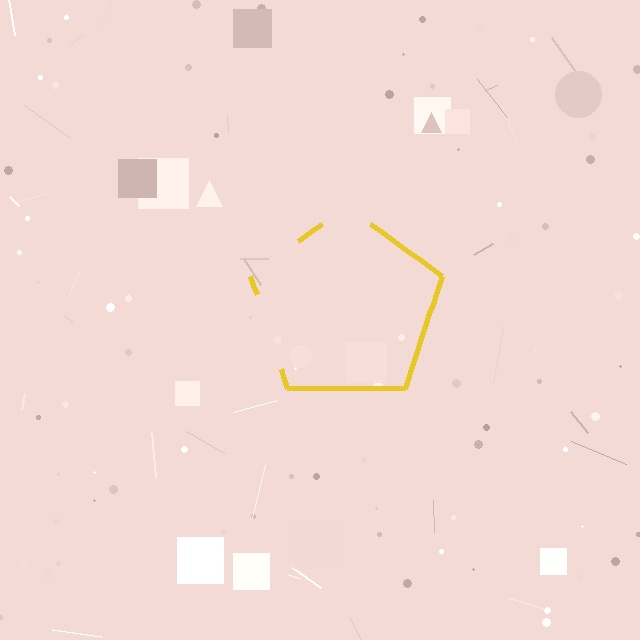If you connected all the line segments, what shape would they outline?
They would outline a pentagon.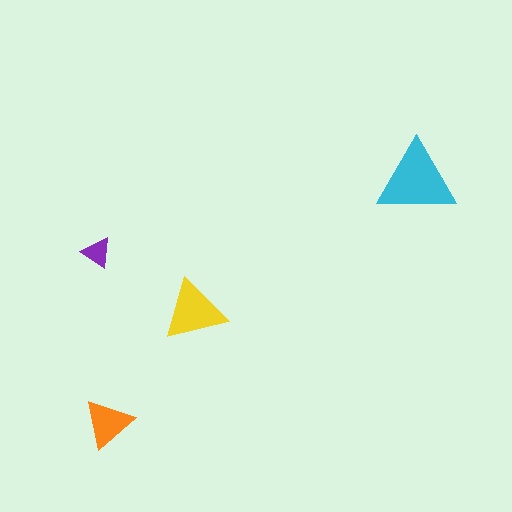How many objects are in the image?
There are 4 objects in the image.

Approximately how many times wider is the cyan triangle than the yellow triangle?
About 1.5 times wider.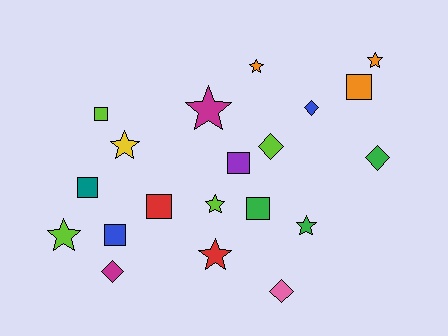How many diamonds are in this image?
There are 5 diamonds.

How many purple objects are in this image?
There is 1 purple object.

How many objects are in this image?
There are 20 objects.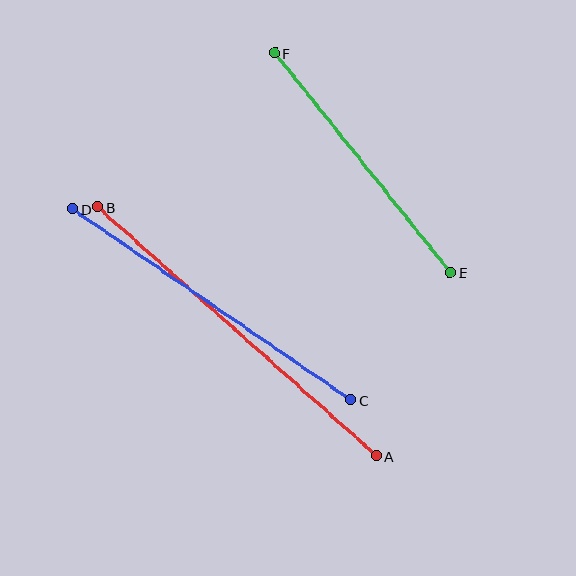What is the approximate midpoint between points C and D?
The midpoint is at approximately (212, 305) pixels.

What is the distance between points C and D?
The distance is approximately 338 pixels.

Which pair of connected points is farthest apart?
Points A and B are farthest apart.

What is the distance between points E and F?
The distance is approximately 281 pixels.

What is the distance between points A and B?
The distance is approximately 374 pixels.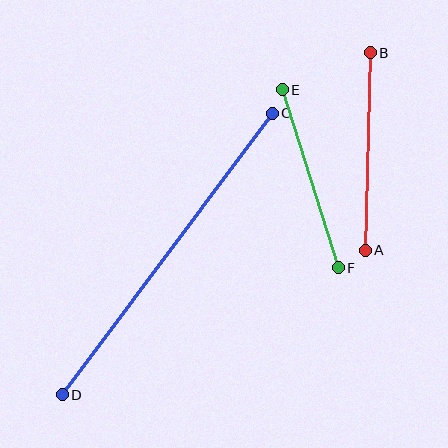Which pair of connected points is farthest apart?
Points C and D are farthest apart.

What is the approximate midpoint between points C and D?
The midpoint is at approximately (167, 254) pixels.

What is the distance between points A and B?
The distance is approximately 198 pixels.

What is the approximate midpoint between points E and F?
The midpoint is at approximately (310, 179) pixels.